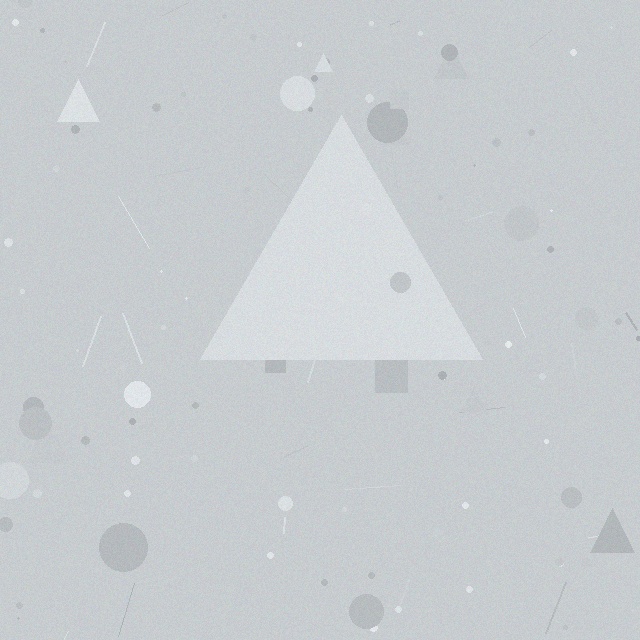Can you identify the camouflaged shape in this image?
The camouflaged shape is a triangle.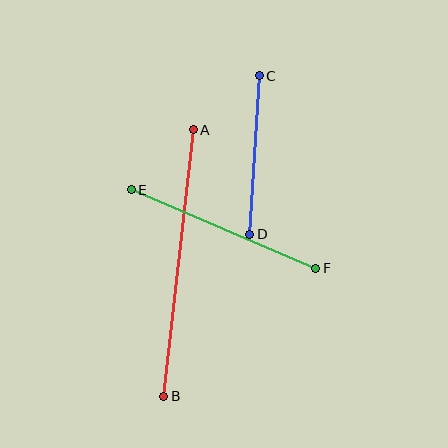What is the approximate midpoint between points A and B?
The midpoint is at approximately (178, 263) pixels.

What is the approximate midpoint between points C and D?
The midpoint is at approximately (255, 155) pixels.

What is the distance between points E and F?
The distance is approximately 200 pixels.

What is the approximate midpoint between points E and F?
The midpoint is at approximately (223, 229) pixels.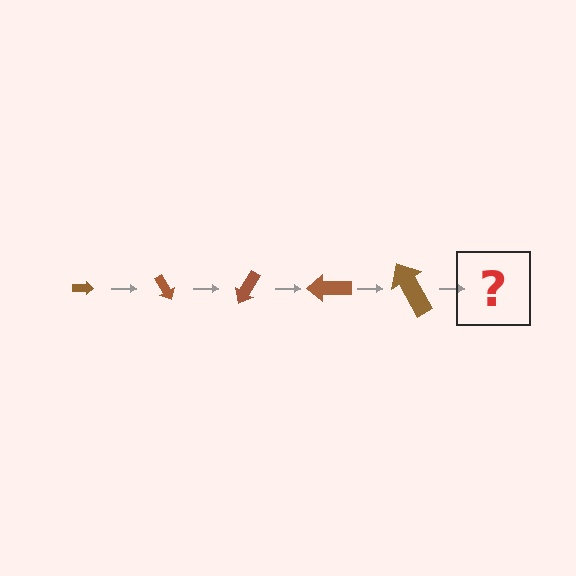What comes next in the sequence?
The next element should be an arrow, larger than the previous one and rotated 300 degrees from the start.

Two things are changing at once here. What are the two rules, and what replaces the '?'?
The two rules are that the arrow grows larger each step and it rotates 60 degrees each step. The '?' should be an arrow, larger than the previous one and rotated 300 degrees from the start.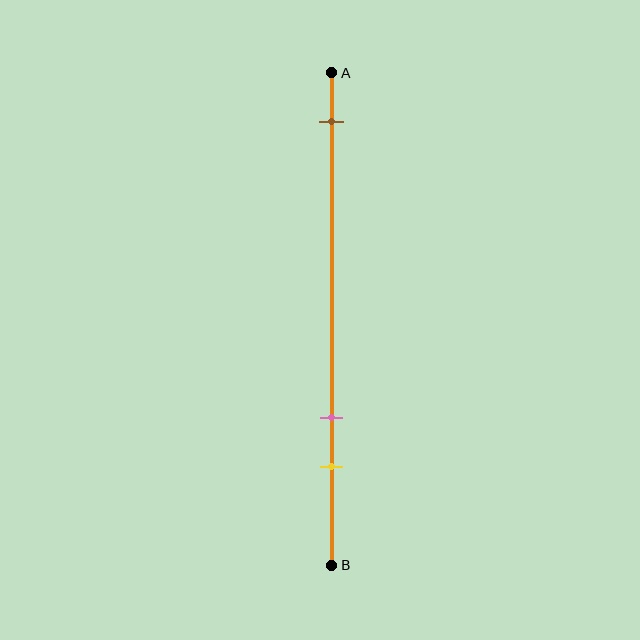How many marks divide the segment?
There are 3 marks dividing the segment.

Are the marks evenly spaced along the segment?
No, the marks are not evenly spaced.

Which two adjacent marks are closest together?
The pink and yellow marks are the closest adjacent pair.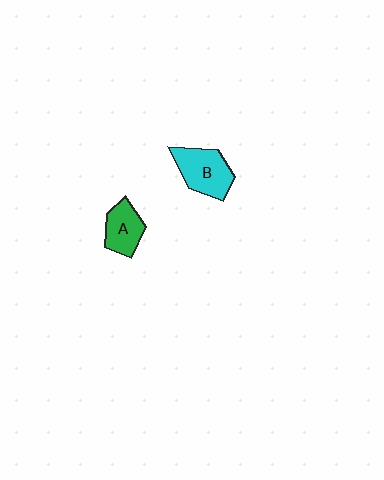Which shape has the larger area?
Shape B (cyan).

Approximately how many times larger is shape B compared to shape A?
Approximately 1.4 times.